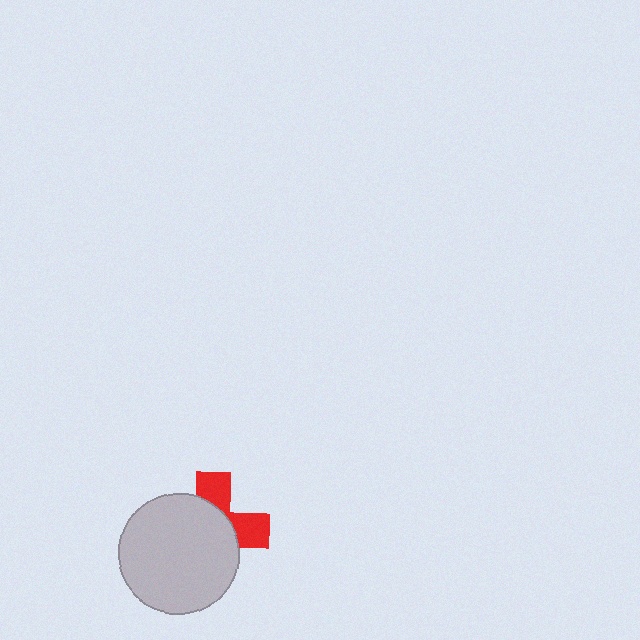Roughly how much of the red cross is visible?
A small part of it is visible (roughly 35%).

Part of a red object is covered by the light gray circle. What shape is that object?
It is a cross.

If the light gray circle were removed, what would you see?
You would see the complete red cross.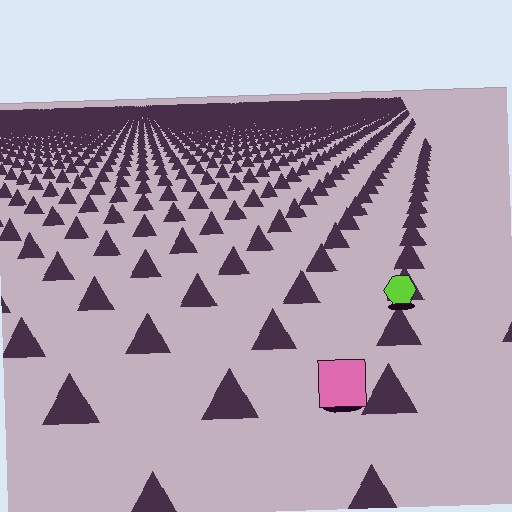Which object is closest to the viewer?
The pink square is closest. The texture marks near it are larger and more spread out.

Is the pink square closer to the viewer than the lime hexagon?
Yes. The pink square is closer — you can tell from the texture gradient: the ground texture is coarser near it.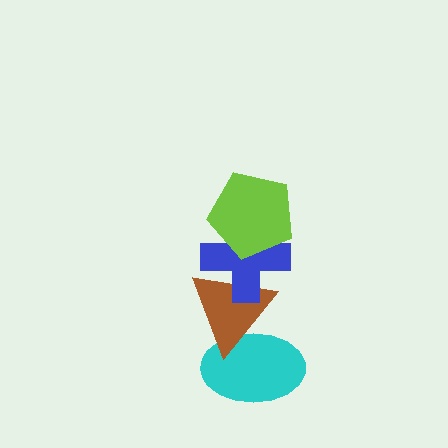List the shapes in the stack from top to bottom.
From top to bottom: the lime pentagon, the blue cross, the brown triangle, the cyan ellipse.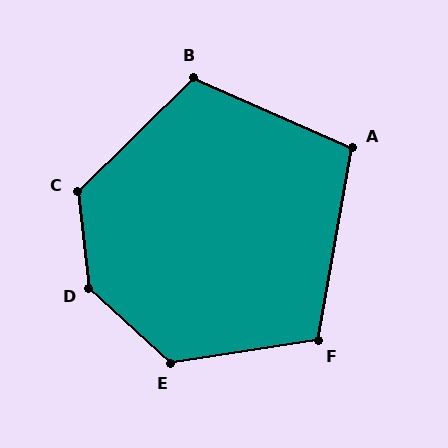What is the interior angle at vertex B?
Approximately 112 degrees (obtuse).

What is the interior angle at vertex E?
Approximately 128 degrees (obtuse).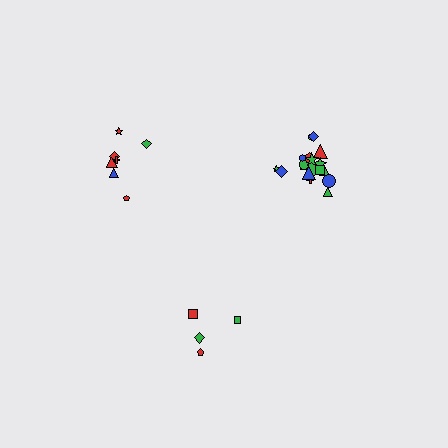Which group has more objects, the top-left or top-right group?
The top-right group.